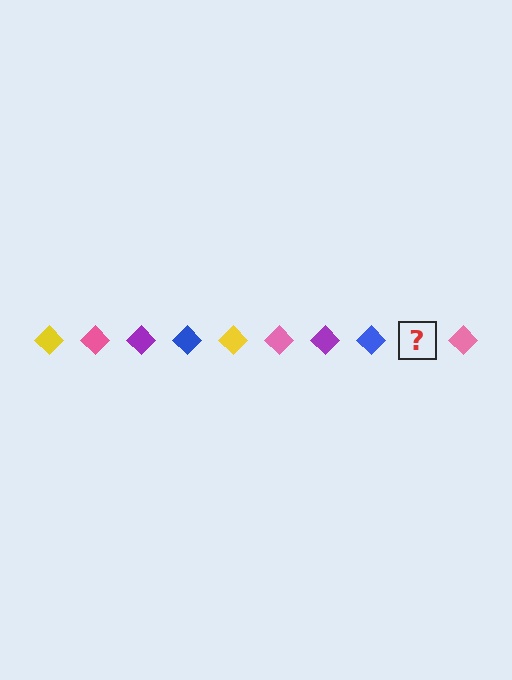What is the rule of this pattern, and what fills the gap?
The rule is that the pattern cycles through yellow, pink, purple, blue diamonds. The gap should be filled with a yellow diamond.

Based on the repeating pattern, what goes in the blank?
The blank should be a yellow diamond.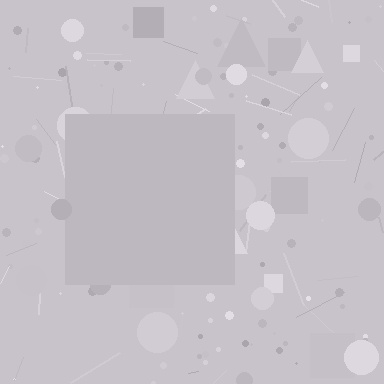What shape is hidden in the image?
A square is hidden in the image.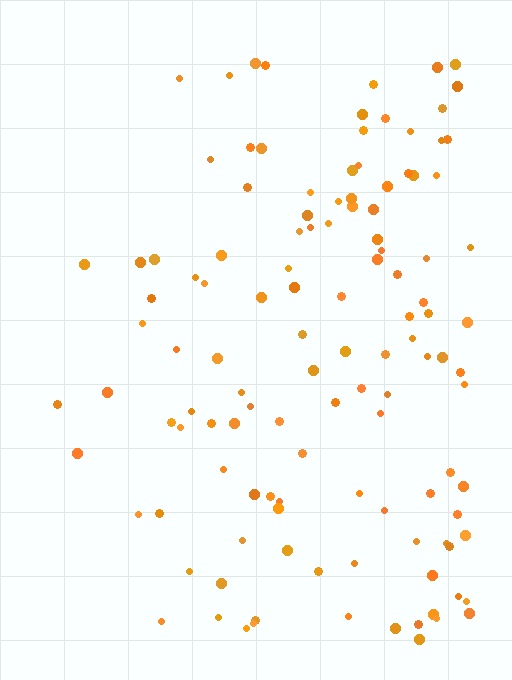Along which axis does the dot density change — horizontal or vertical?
Horizontal.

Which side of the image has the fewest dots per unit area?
The left.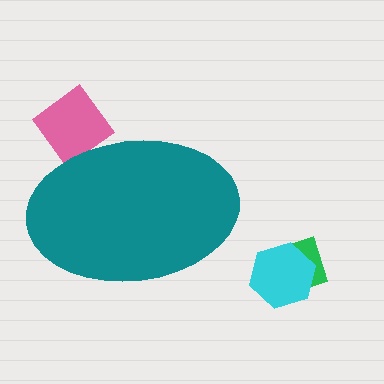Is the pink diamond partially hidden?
Yes, the pink diamond is partially hidden behind the teal ellipse.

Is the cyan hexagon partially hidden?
No, the cyan hexagon is fully visible.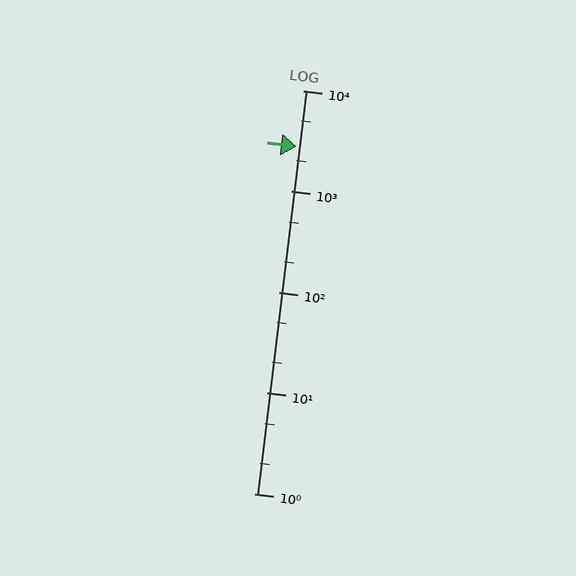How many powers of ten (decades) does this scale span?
The scale spans 4 decades, from 1 to 10000.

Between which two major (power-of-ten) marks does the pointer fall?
The pointer is between 1000 and 10000.